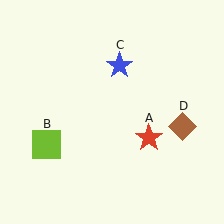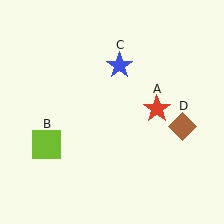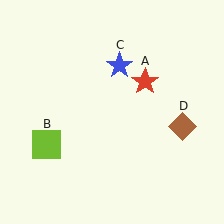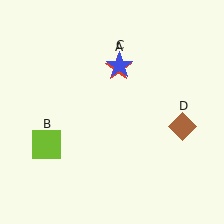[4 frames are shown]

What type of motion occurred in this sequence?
The red star (object A) rotated counterclockwise around the center of the scene.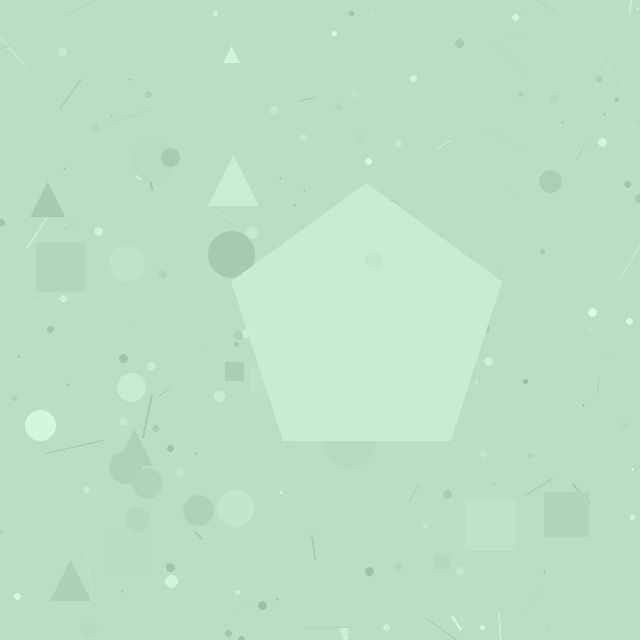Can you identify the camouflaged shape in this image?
The camouflaged shape is a pentagon.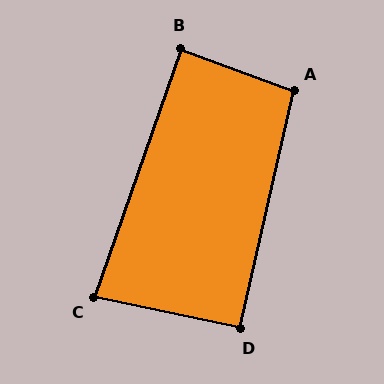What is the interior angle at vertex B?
Approximately 89 degrees (approximately right).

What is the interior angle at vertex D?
Approximately 91 degrees (approximately right).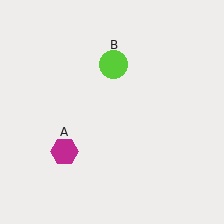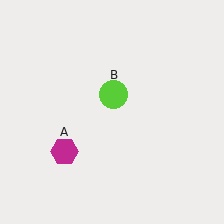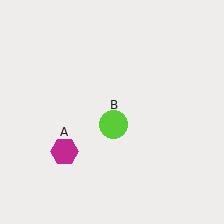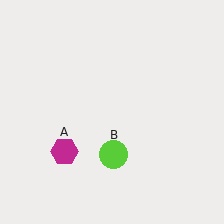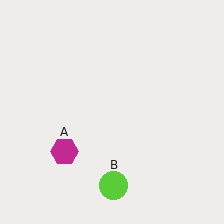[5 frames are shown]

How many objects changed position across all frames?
1 object changed position: lime circle (object B).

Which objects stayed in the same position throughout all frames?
Magenta hexagon (object A) remained stationary.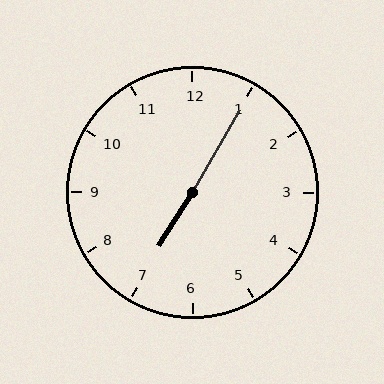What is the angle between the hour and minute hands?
Approximately 178 degrees.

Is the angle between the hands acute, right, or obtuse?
It is obtuse.